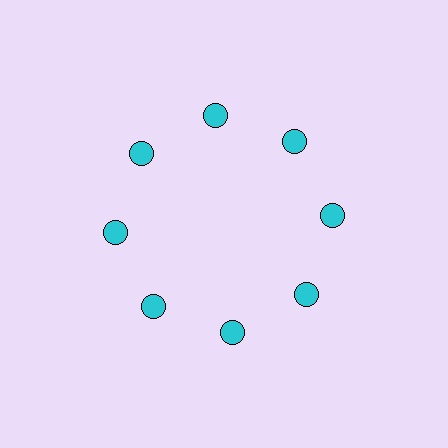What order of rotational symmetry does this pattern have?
This pattern has 8-fold rotational symmetry.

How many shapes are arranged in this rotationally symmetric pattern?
There are 8 shapes, arranged in 8 groups of 1.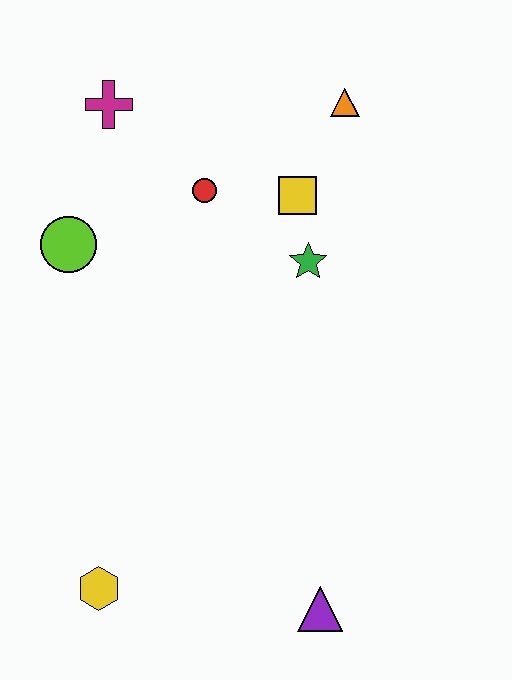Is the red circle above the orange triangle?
No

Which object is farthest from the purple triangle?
The magenta cross is farthest from the purple triangle.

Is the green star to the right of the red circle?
Yes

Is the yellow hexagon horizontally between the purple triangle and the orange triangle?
No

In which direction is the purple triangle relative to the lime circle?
The purple triangle is below the lime circle.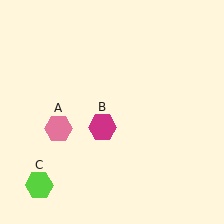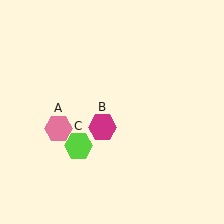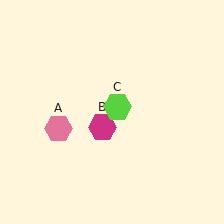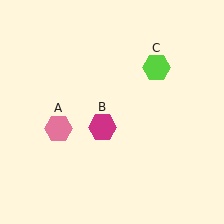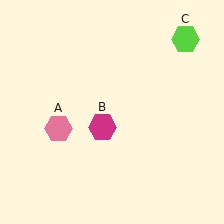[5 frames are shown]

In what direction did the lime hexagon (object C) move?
The lime hexagon (object C) moved up and to the right.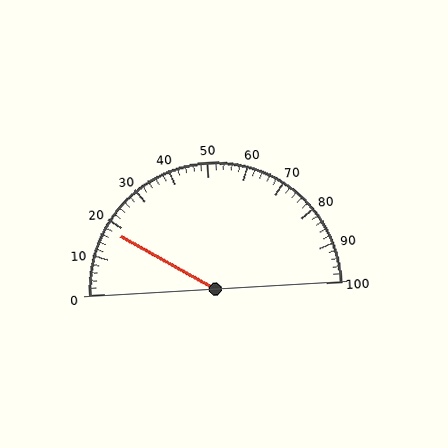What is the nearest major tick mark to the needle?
The nearest major tick mark is 20.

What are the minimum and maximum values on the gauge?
The gauge ranges from 0 to 100.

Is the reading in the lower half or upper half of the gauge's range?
The reading is in the lower half of the range (0 to 100).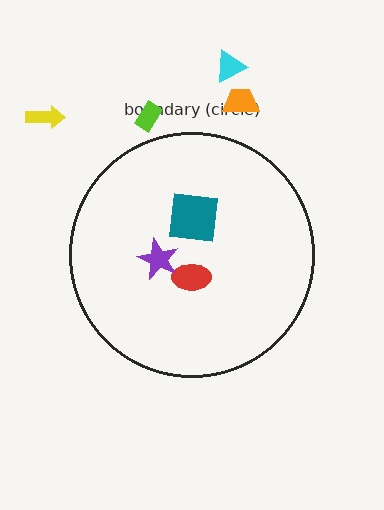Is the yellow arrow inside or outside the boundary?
Outside.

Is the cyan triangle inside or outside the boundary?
Outside.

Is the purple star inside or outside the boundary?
Inside.